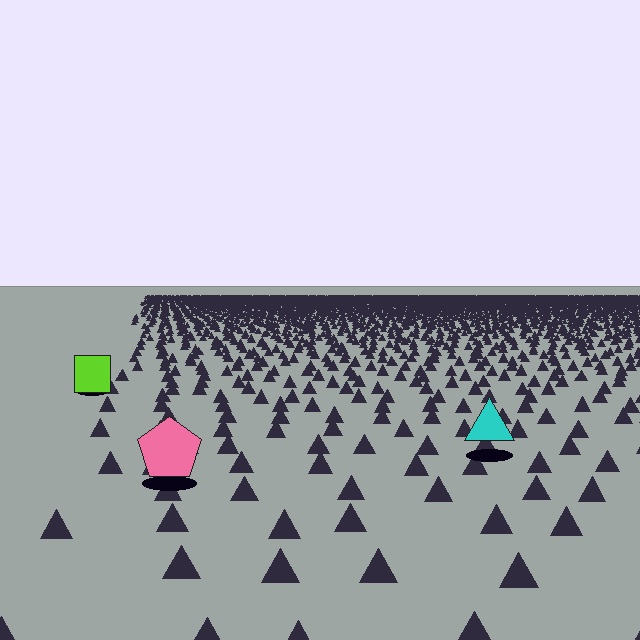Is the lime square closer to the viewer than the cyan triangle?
No. The cyan triangle is closer — you can tell from the texture gradient: the ground texture is coarser near it.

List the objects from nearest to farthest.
From nearest to farthest: the pink pentagon, the cyan triangle, the lime square.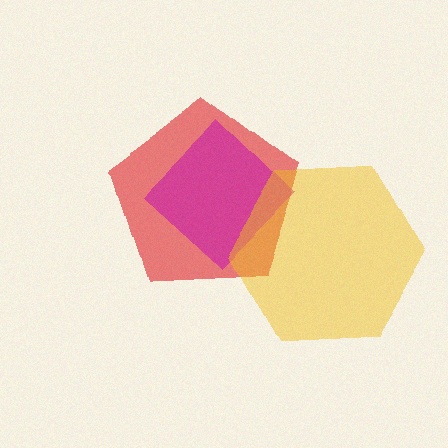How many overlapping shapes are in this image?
There are 3 overlapping shapes in the image.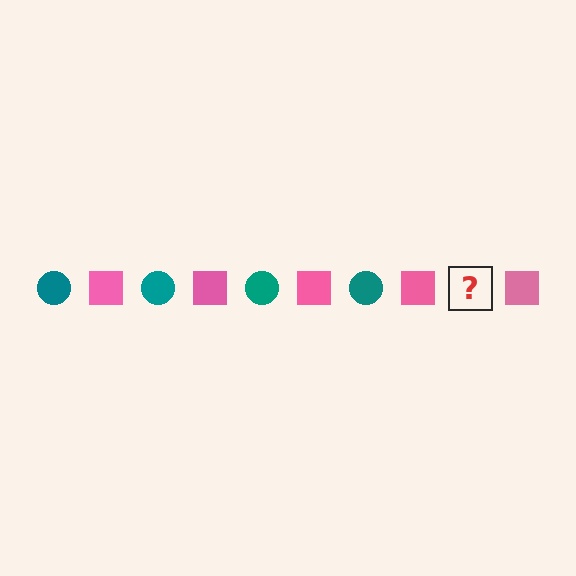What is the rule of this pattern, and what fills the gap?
The rule is that the pattern alternates between teal circle and pink square. The gap should be filled with a teal circle.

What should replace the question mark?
The question mark should be replaced with a teal circle.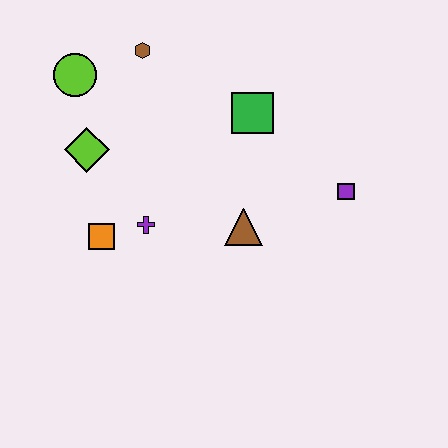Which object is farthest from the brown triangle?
The lime circle is farthest from the brown triangle.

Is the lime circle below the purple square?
No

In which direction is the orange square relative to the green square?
The orange square is to the left of the green square.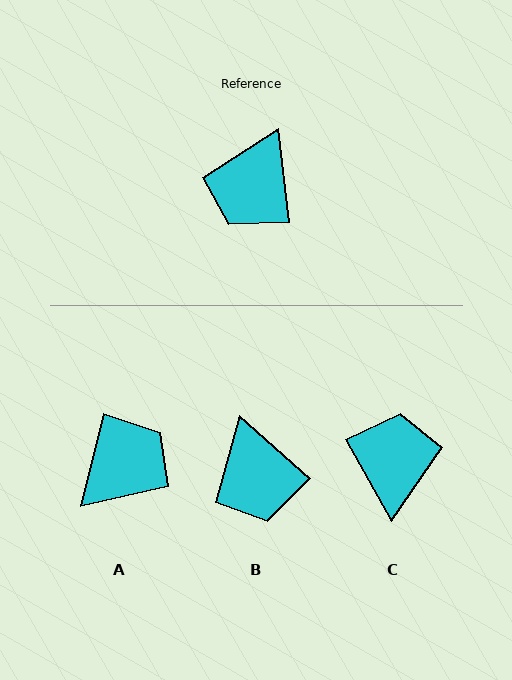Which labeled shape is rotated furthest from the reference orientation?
A, about 159 degrees away.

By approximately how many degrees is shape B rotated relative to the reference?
Approximately 42 degrees counter-clockwise.